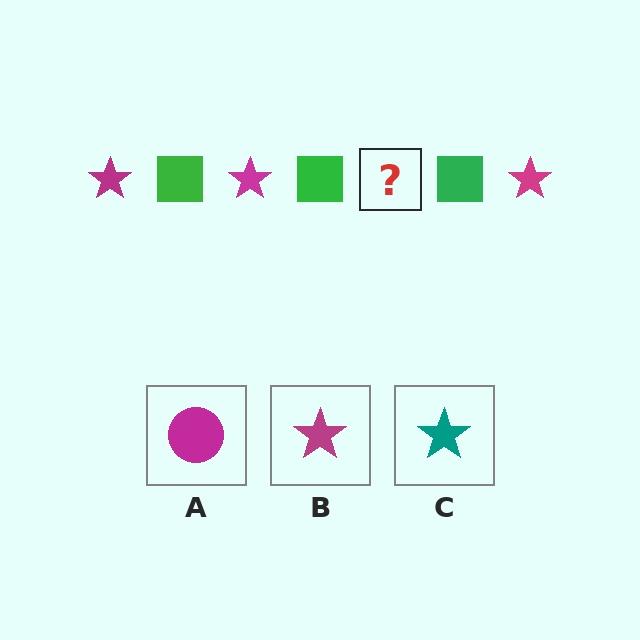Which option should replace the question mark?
Option B.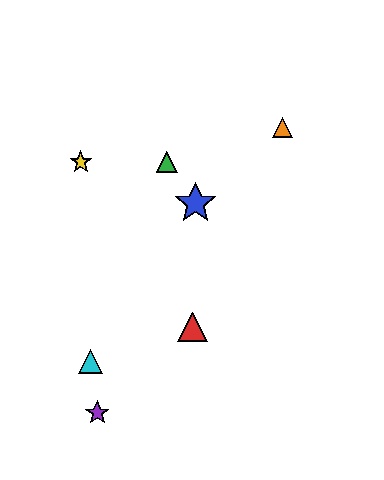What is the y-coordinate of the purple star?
The purple star is at y≈413.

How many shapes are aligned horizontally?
2 shapes (the green triangle, the yellow star) are aligned horizontally.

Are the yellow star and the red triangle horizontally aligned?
No, the yellow star is at y≈162 and the red triangle is at y≈327.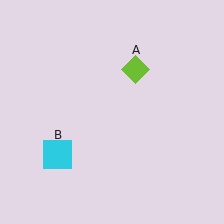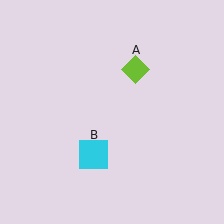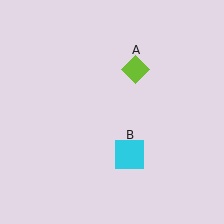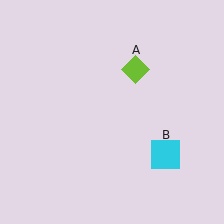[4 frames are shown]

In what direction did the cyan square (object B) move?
The cyan square (object B) moved right.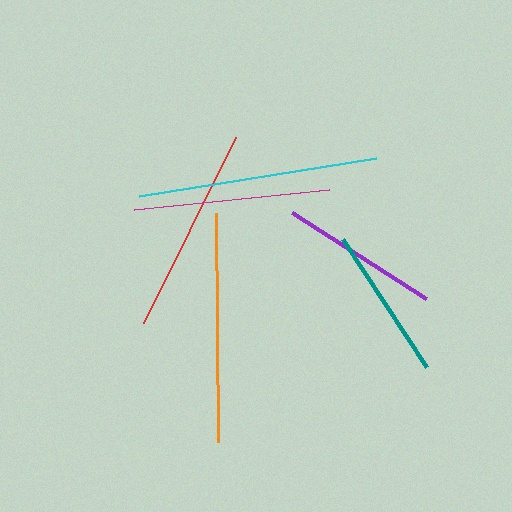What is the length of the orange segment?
The orange segment is approximately 228 pixels long.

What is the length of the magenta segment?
The magenta segment is approximately 196 pixels long.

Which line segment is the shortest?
The teal line is the shortest at approximately 153 pixels.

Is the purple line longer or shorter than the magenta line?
The magenta line is longer than the purple line.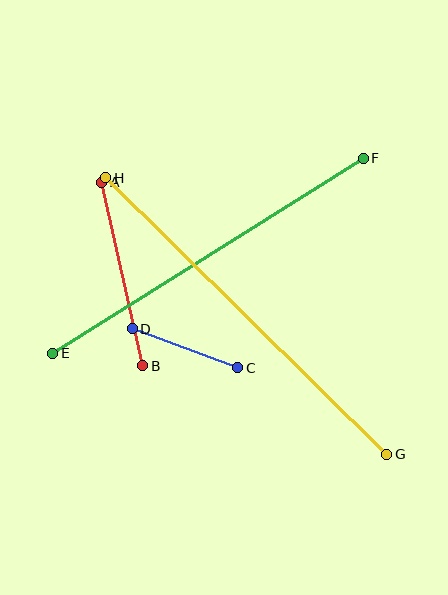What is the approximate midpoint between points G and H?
The midpoint is at approximately (246, 316) pixels.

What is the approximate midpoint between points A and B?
The midpoint is at approximately (122, 274) pixels.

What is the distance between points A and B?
The distance is approximately 188 pixels.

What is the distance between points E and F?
The distance is approximately 367 pixels.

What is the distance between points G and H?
The distance is approximately 394 pixels.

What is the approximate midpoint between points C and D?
The midpoint is at approximately (185, 348) pixels.